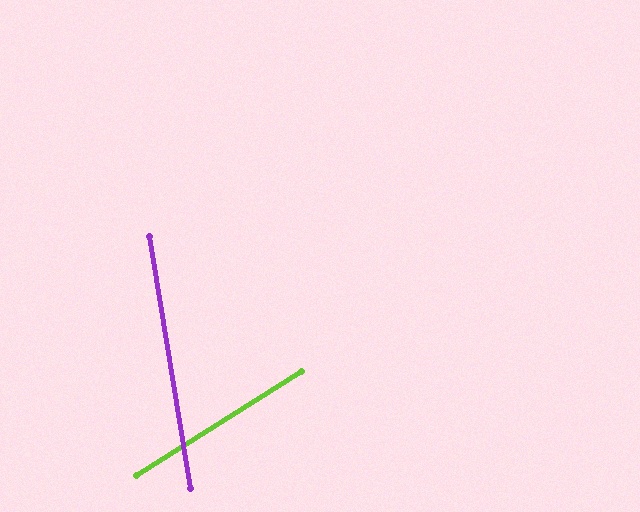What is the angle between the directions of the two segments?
Approximately 67 degrees.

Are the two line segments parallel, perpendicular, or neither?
Neither parallel nor perpendicular — they differ by about 67°.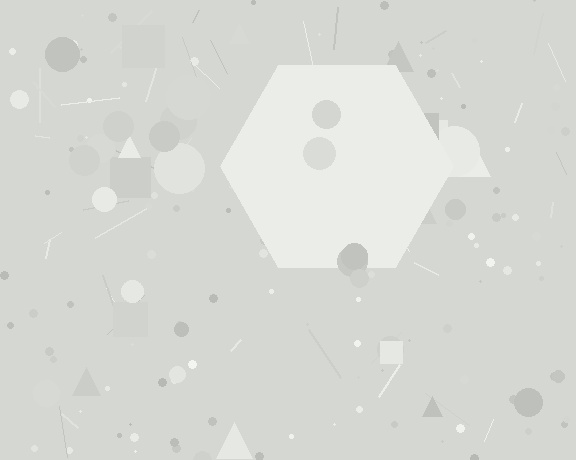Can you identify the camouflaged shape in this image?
The camouflaged shape is a hexagon.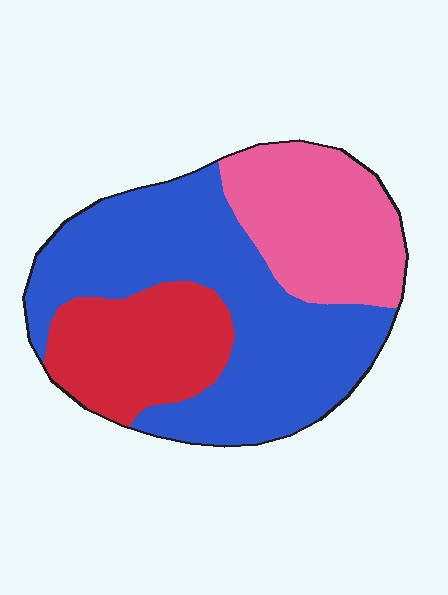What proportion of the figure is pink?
Pink takes up between a quarter and a half of the figure.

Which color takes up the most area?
Blue, at roughly 50%.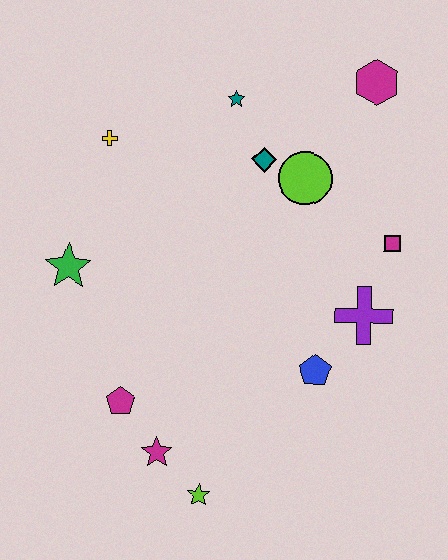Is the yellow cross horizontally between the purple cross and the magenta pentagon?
No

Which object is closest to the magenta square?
The purple cross is closest to the magenta square.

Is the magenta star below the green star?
Yes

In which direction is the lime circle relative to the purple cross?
The lime circle is above the purple cross.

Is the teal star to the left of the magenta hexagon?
Yes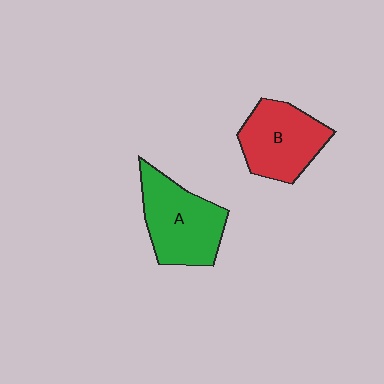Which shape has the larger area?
Shape A (green).